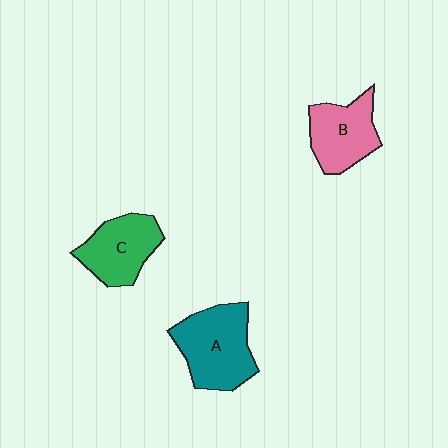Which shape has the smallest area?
Shape B (pink).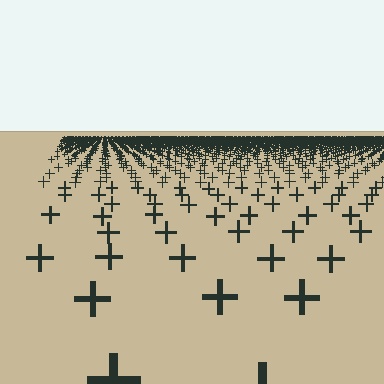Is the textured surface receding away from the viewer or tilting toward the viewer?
The surface is receding away from the viewer. Texture elements get smaller and denser toward the top.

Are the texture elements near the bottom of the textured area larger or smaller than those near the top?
Larger. Near the bottom, elements are closer to the viewer and appear at a bigger on-screen size.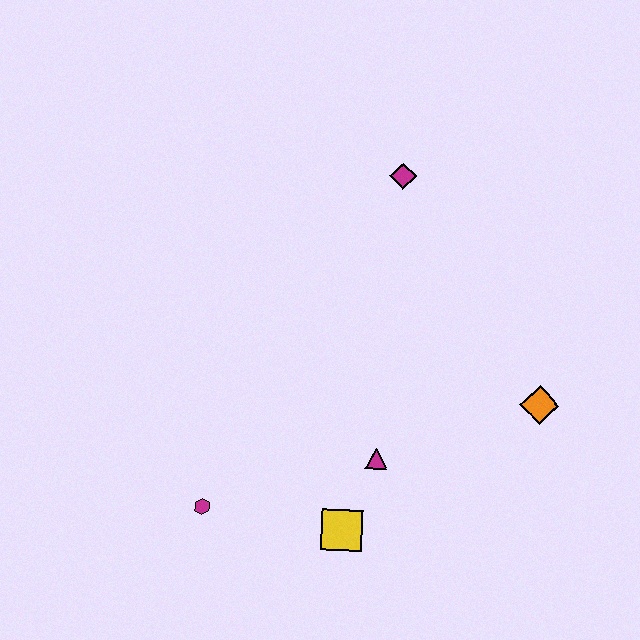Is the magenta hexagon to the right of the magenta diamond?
No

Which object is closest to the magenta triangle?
The yellow square is closest to the magenta triangle.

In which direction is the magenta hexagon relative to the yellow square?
The magenta hexagon is to the left of the yellow square.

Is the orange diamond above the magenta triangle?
Yes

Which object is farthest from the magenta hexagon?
The magenta diamond is farthest from the magenta hexagon.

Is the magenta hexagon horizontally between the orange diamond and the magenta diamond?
No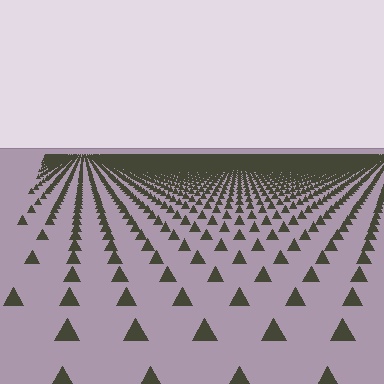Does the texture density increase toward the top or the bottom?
Density increases toward the top.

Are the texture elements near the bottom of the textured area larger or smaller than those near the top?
Larger. Near the bottom, elements are closer to the viewer and appear at a bigger on-screen size.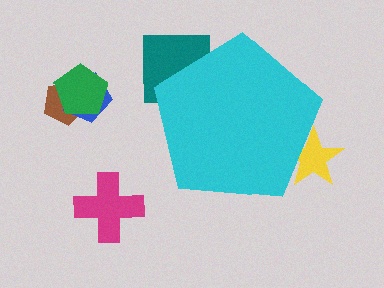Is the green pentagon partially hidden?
No, the green pentagon is fully visible.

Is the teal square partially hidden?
Yes, the teal square is partially hidden behind the cyan pentagon.